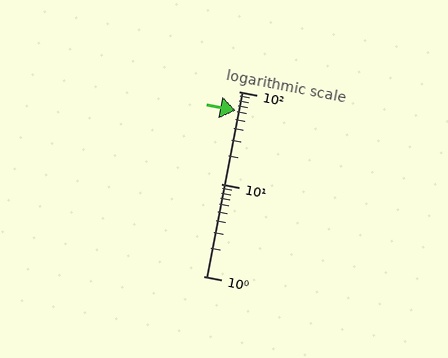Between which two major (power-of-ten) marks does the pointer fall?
The pointer is between 10 and 100.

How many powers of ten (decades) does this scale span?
The scale spans 2 decades, from 1 to 100.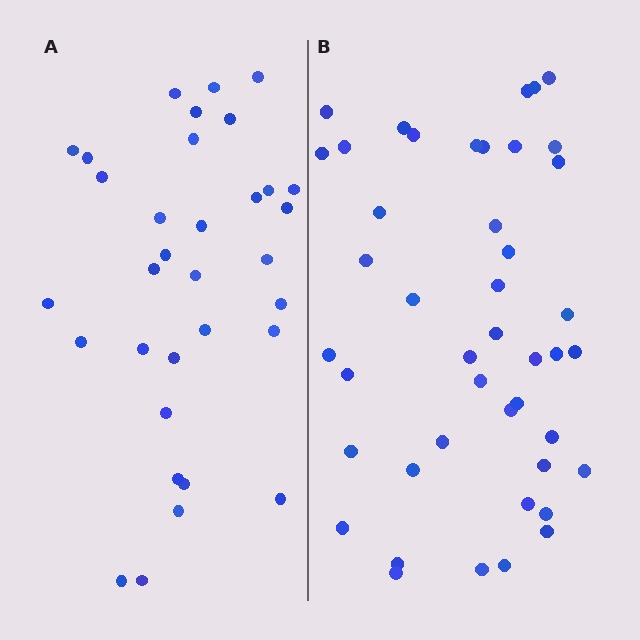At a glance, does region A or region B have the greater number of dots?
Region B (the right region) has more dots.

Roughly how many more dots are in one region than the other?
Region B has roughly 12 or so more dots than region A.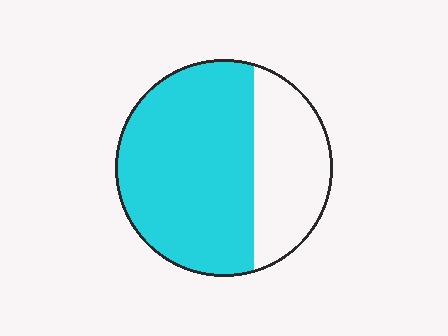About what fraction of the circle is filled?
About two thirds (2/3).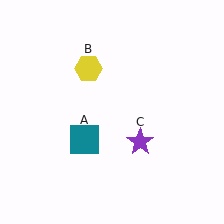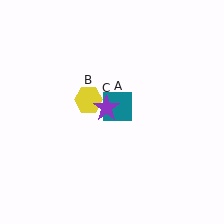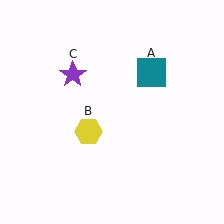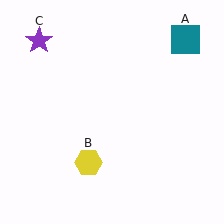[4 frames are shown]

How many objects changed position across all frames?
3 objects changed position: teal square (object A), yellow hexagon (object B), purple star (object C).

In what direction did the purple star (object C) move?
The purple star (object C) moved up and to the left.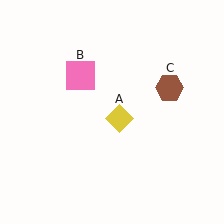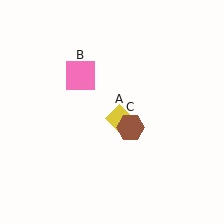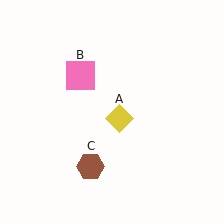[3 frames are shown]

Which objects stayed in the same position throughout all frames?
Yellow diamond (object A) and pink square (object B) remained stationary.